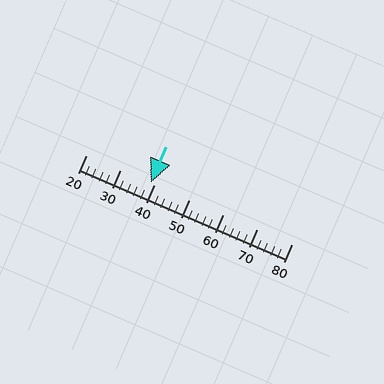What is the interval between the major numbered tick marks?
The major tick marks are spaced 10 units apart.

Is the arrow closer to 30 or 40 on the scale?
The arrow is closer to 40.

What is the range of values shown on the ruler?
The ruler shows values from 20 to 80.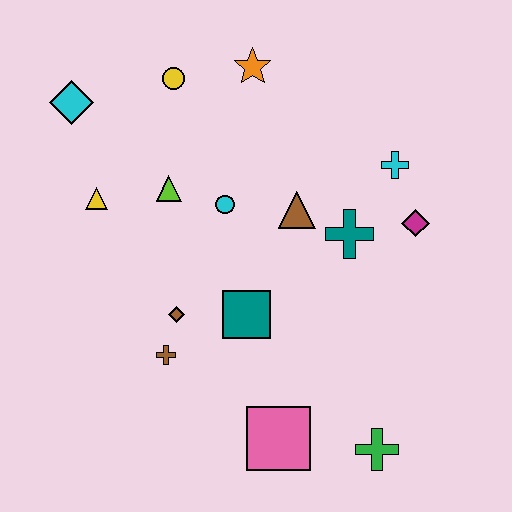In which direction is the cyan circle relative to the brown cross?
The cyan circle is above the brown cross.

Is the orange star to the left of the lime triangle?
No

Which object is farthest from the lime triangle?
The green cross is farthest from the lime triangle.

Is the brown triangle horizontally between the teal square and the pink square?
No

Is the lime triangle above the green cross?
Yes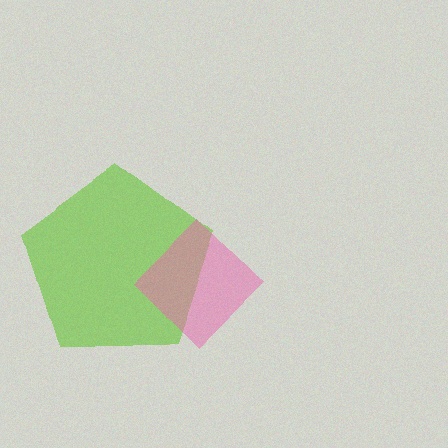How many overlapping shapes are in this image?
There are 2 overlapping shapes in the image.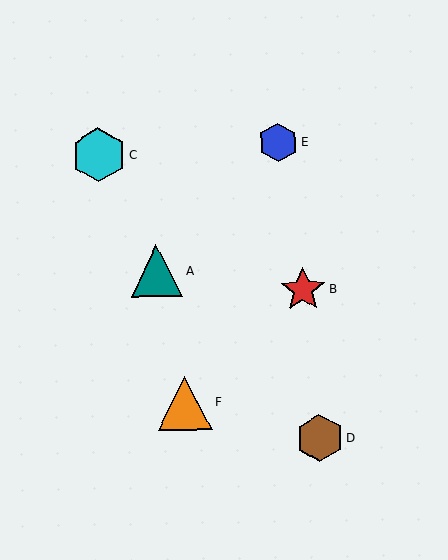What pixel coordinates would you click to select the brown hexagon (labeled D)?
Click at (319, 438) to select the brown hexagon D.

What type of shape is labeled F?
Shape F is an orange triangle.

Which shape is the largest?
The orange triangle (labeled F) is the largest.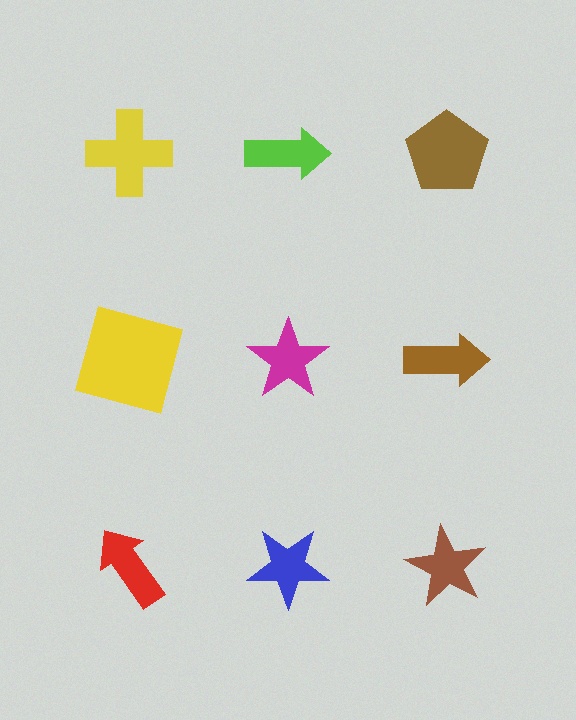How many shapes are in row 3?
3 shapes.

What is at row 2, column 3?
A brown arrow.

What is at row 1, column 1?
A yellow cross.